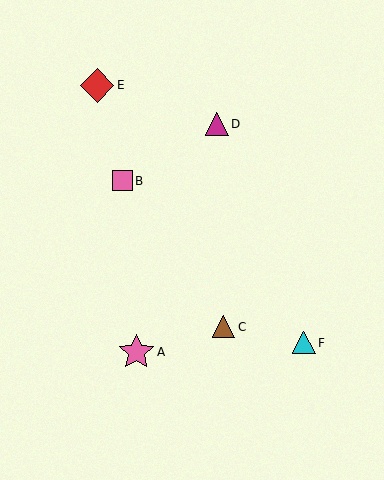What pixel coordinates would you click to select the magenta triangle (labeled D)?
Click at (217, 124) to select the magenta triangle D.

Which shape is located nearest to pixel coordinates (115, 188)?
The pink square (labeled B) at (122, 181) is nearest to that location.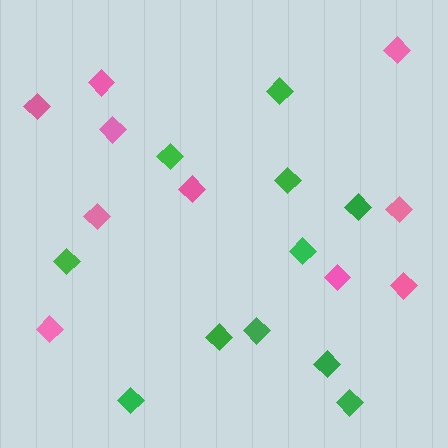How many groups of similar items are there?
There are 2 groups: one group of green diamonds (11) and one group of pink diamonds (10).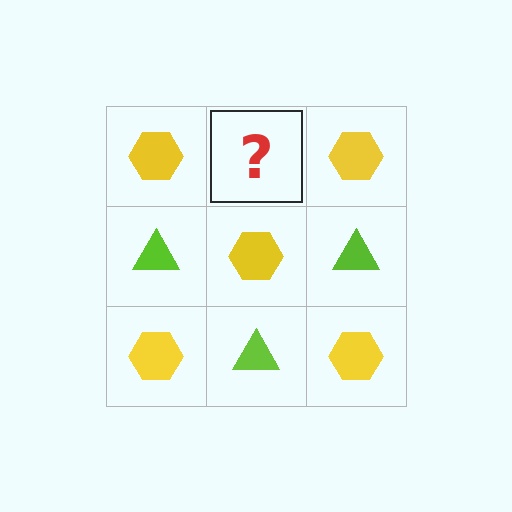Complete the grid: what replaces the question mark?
The question mark should be replaced with a lime triangle.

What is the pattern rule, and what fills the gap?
The rule is that it alternates yellow hexagon and lime triangle in a checkerboard pattern. The gap should be filled with a lime triangle.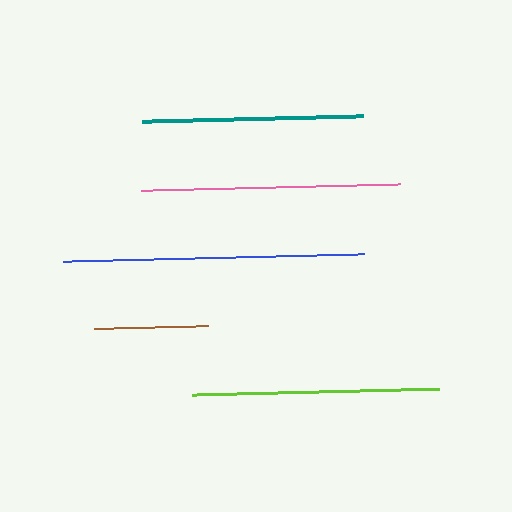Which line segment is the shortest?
The brown line is the shortest at approximately 113 pixels.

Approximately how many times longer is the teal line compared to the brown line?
The teal line is approximately 2.0 times the length of the brown line.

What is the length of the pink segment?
The pink segment is approximately 259 pixels long.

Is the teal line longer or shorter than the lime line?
The lime line is longer than the teal line.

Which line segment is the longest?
The blue line is the longest at approximately 301 pixels.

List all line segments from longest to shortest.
From longest to shortest: blue, pink, lime, teal, brown.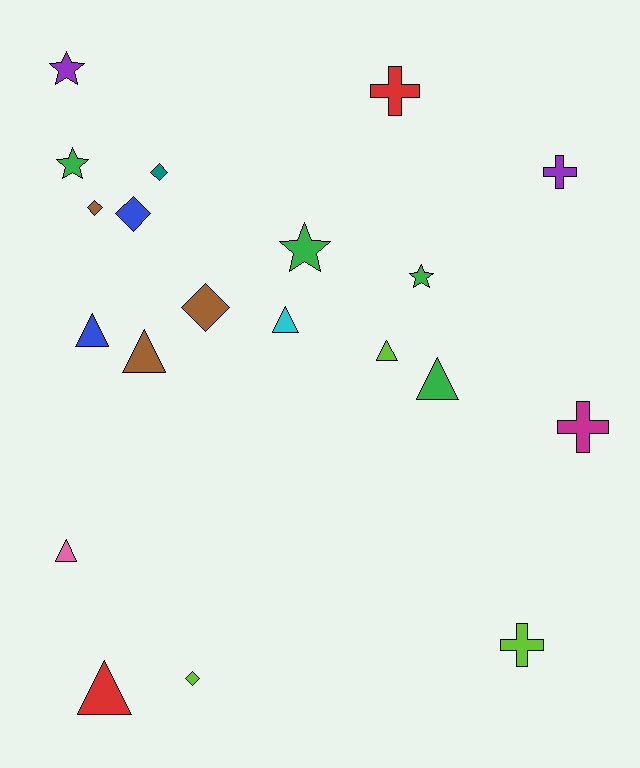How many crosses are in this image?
There are 4 crosses.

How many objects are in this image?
There are 20 objects.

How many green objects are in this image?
There are 4 green objects.